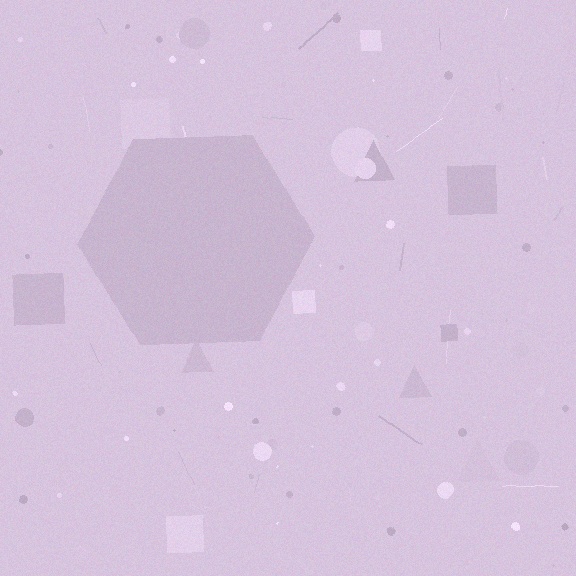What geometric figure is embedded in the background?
A hexagon is embedded in the background.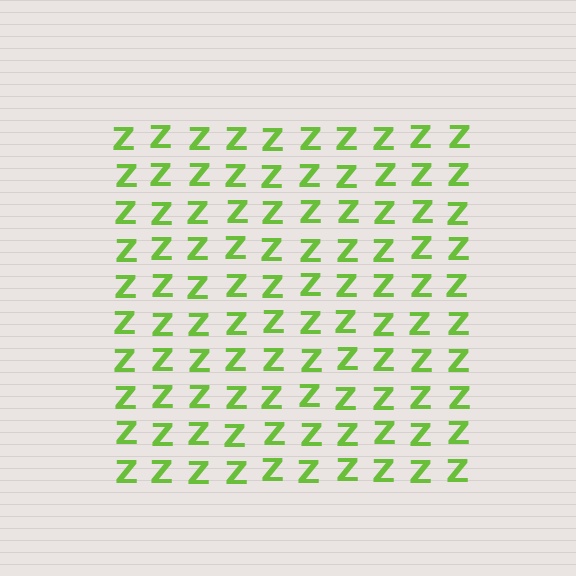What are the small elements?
The small elements are letter Z's.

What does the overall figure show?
The overall figure shows a square.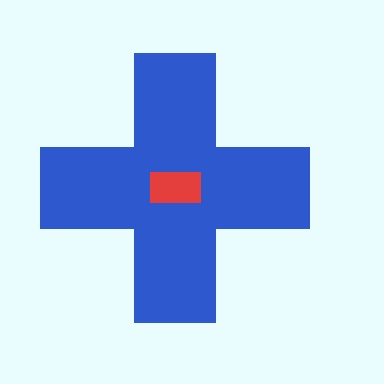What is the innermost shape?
The red rectangle.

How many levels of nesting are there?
2.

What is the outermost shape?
The blue cross.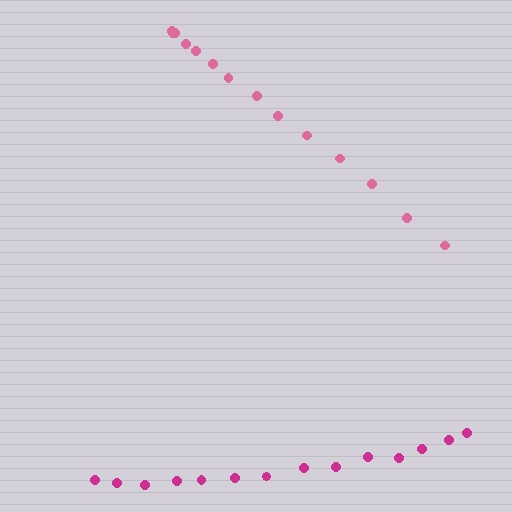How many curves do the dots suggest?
There are 2 distinct paths.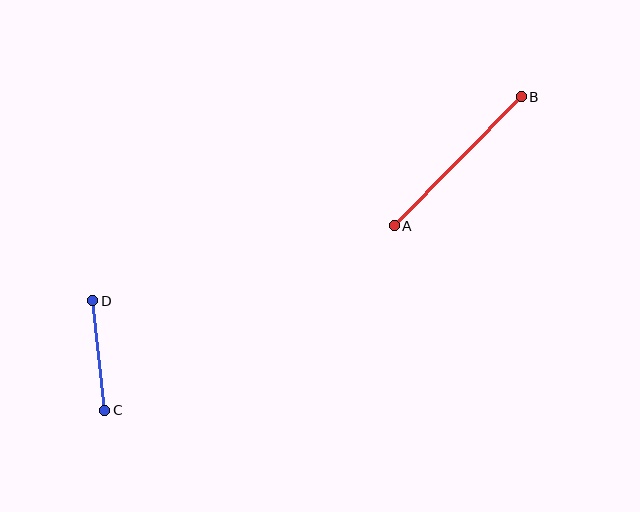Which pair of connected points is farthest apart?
Points A and B are farthest apart.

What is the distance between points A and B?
The distance is approximately 181 pixels.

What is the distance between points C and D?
The distance is approximately 110 pixels.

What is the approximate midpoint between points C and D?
The midpoint is at approximately (99, 355) pixels.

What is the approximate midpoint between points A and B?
The midpoint is at approximately (458, 161) pixels.